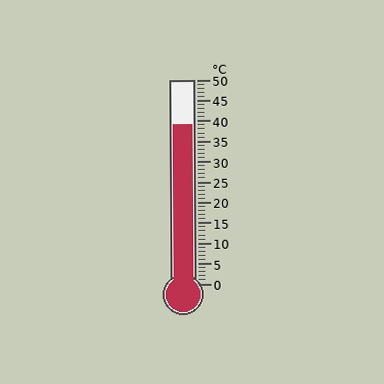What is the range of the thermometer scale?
The thermometer scale ranges from 0°C to 50°C.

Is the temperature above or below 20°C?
The temperature is above 20°C.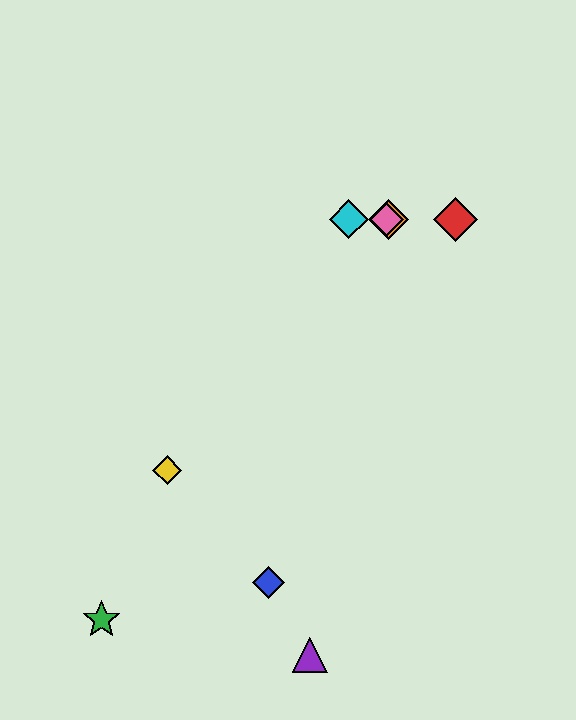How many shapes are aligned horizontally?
4 shapes (the red diamond, the orange diamond, the cyan diamond, the pink diamond) are aligned horizontally.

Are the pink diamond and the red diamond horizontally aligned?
Yes, both are at y≈219.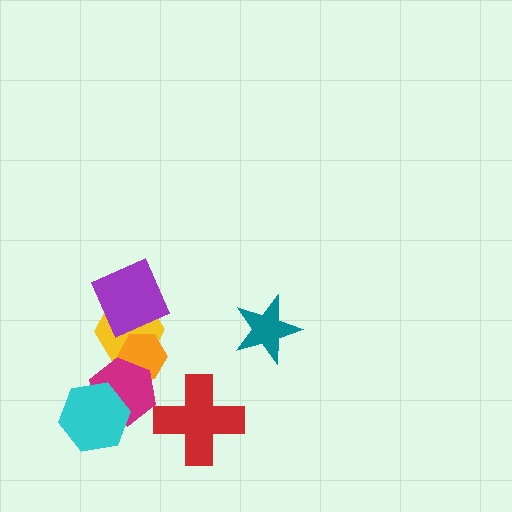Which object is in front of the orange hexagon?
The magenta hexagon is in front of the orange hexagon.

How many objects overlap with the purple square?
1 object overlaps with the purple square.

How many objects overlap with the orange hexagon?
2 objects overlap with the orange hexagon.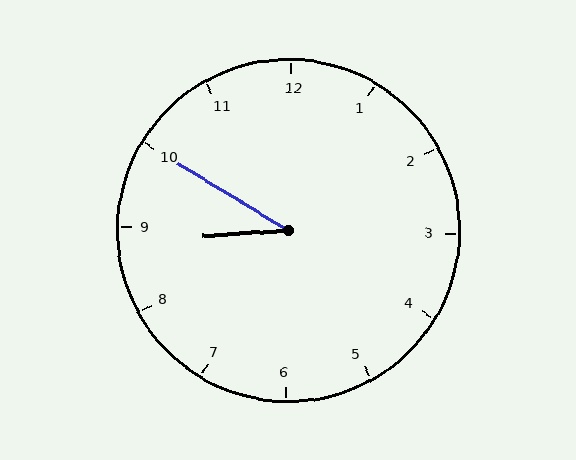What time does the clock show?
8:50.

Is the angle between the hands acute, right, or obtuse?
It is acute.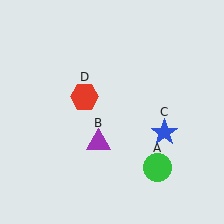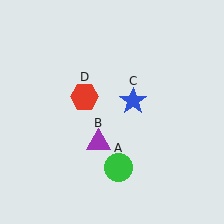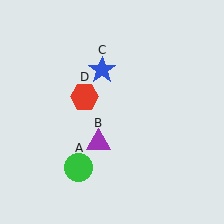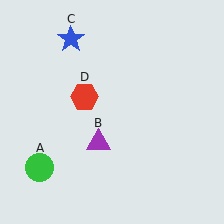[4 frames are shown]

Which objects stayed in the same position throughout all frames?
Purple triangle (object B) and red hexagon (object D) remained stationary.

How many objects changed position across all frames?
2 objects changed position: green circle (object A), blue star (object C).